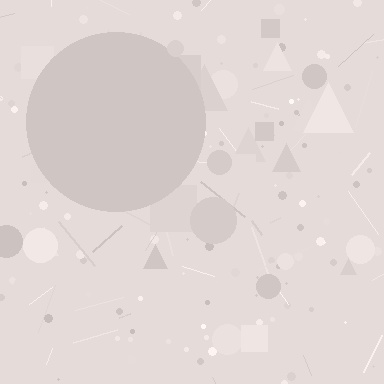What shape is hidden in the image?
A circle is hidden in the image.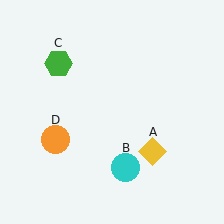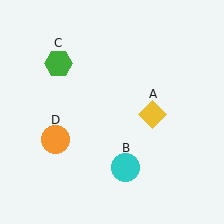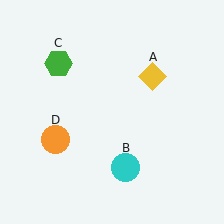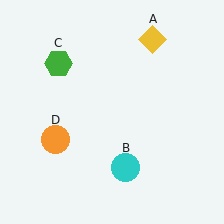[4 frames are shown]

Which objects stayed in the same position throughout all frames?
Cyan circle (object B) and green hexagon (object C) and orange circle (object D) remained stationary.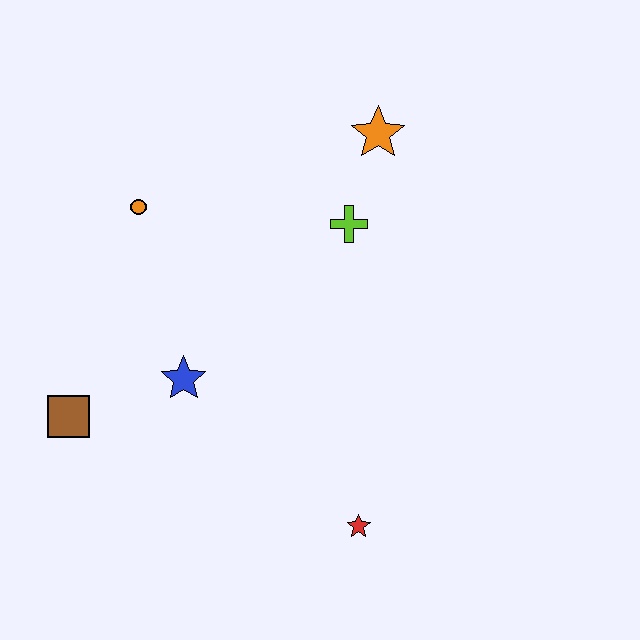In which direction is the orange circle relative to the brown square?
The orange circle is above the brown square.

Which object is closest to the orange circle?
The blue star is closest to the orange circle.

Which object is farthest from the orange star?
The brown square is farthest from the orange star.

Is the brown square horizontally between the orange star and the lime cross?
No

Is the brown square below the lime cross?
Yes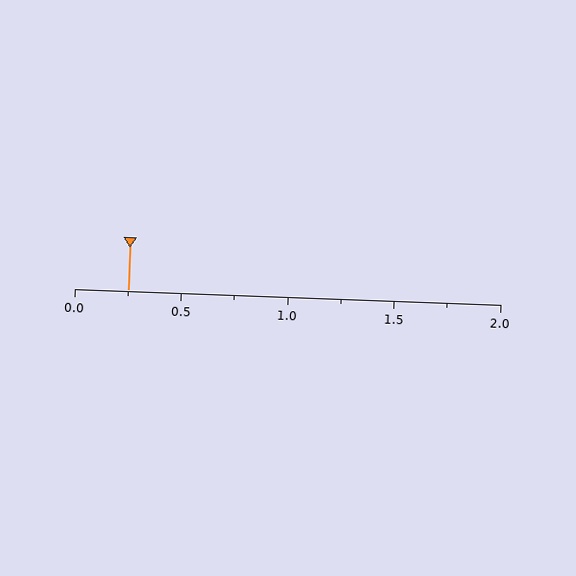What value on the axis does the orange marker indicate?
The marker indicates approximately 0.25.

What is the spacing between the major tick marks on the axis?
The major ticks are spaced 0.5 apart.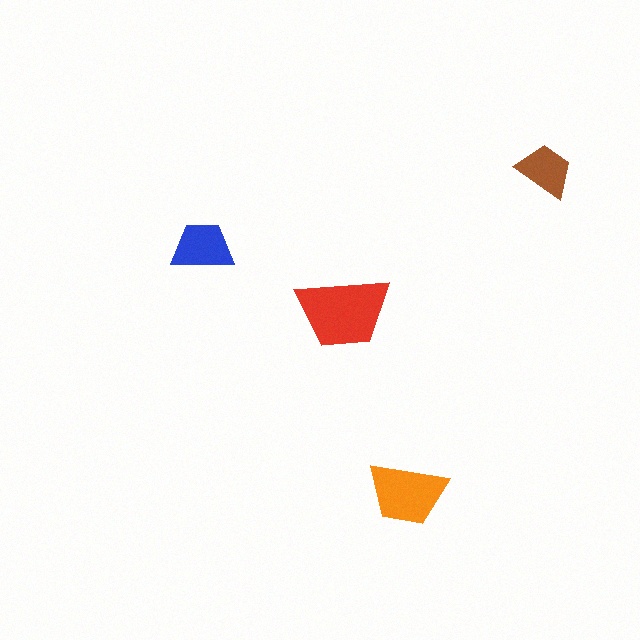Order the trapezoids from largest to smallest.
the red one, the orange one, the blue one, the brown one.